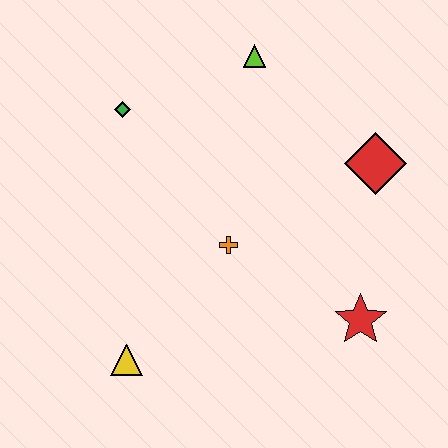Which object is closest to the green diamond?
The lime triangle is closest to the green diamond.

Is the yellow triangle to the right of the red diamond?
No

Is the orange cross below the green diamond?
Yes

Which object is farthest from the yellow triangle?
The lime triangle is farthest from the yellow triangle.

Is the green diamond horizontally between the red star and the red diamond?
No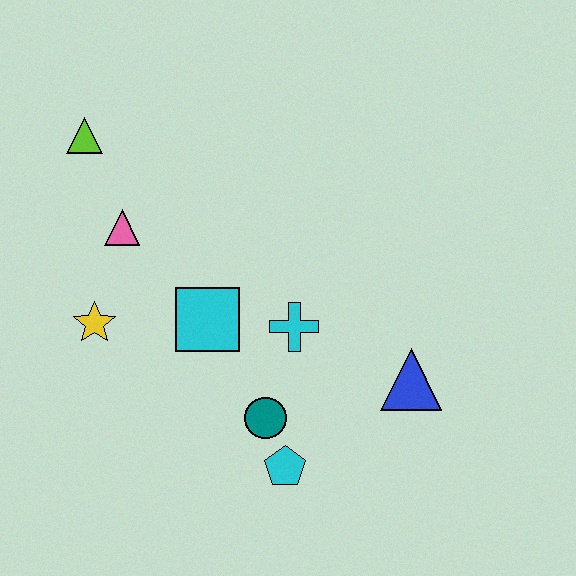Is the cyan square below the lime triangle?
Yes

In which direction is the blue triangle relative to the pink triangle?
The blue triangle is to the right of the pink triangle.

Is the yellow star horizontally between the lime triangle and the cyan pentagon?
Yes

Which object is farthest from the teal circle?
The lime triangle is farthest from the teal circle.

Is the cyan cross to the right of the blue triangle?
No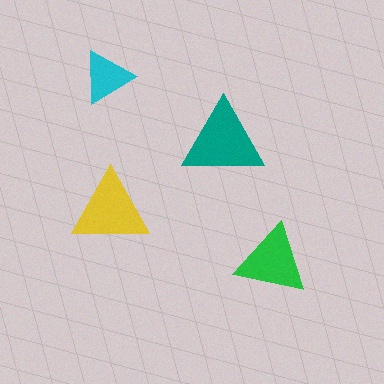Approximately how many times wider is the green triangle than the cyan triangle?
About 1.5 times wider.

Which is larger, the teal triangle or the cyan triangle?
The teal one.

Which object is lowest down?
The green triangle is bottommost.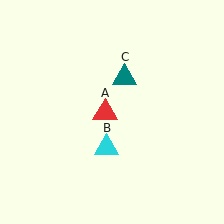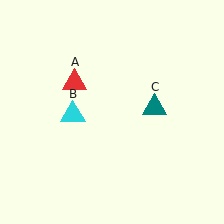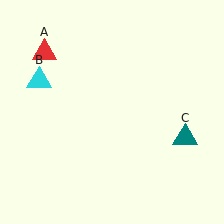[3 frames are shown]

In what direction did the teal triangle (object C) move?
The teal triangle (object C) moved down and to the right.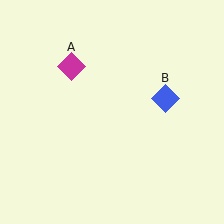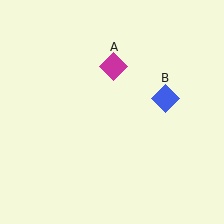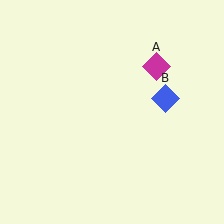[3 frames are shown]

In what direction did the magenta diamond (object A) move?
The magenta diamond (object A) moved right.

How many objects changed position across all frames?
1 object changed position: magenta diamond (object A).